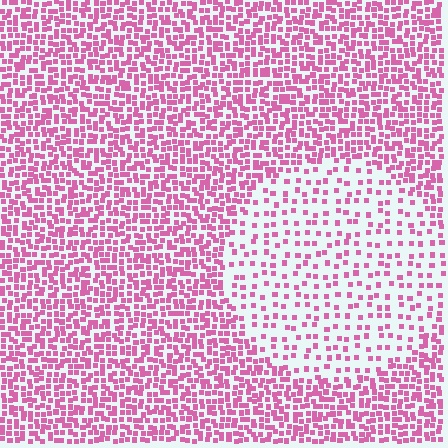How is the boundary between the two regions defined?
The boundary is defined by a change in element density (approximately 2.5x ratio). All elements are the same color, size, and shape.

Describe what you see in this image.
The image contains small pink elements arranged at two different densities. A circle-shaped region is visible where the elements are less densely packed than the surrounding area.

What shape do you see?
I see a circle.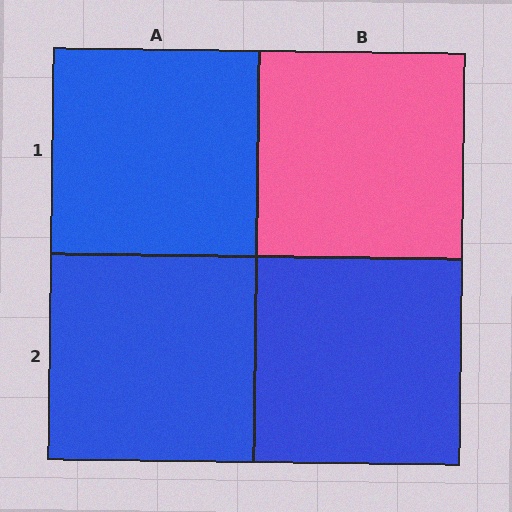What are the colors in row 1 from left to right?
Blue, pink.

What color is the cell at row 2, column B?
Blue.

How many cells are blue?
3 cells are blue.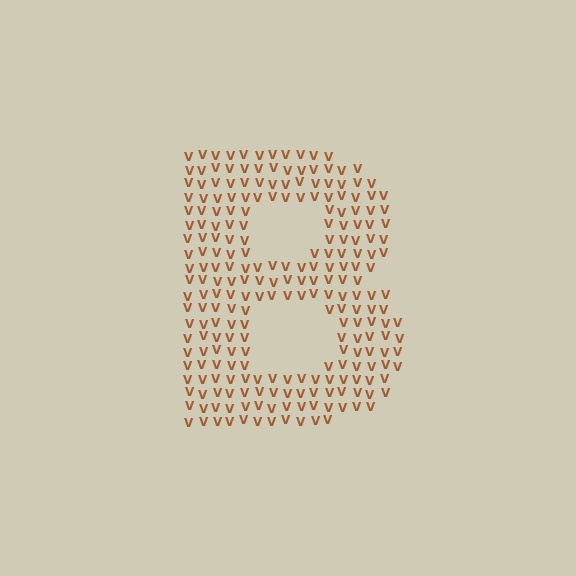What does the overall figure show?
The overall figure shows the letter B.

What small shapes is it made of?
It is made of small letter V's.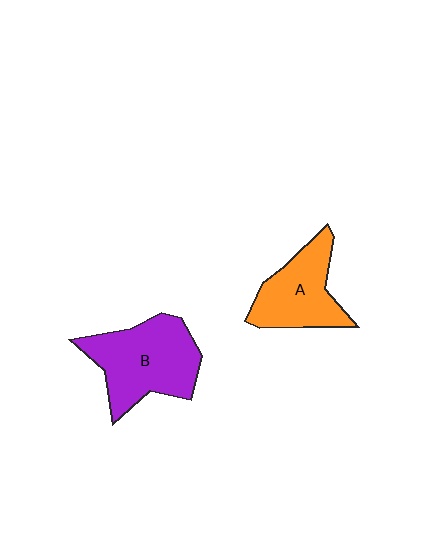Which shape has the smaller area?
Shape A (orange).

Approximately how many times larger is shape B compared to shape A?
Approximately 1.3 times.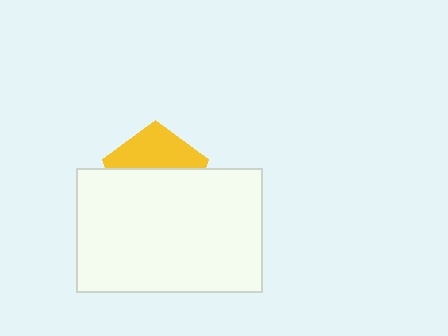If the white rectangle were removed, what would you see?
You would see the complete yellow pentagon.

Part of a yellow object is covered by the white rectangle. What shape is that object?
It is a pentagon.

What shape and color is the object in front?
The object in front is a white rectangle.